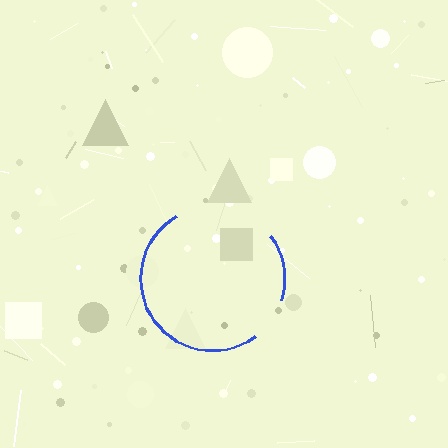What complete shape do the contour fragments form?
The contour fragments form a circle.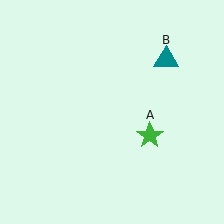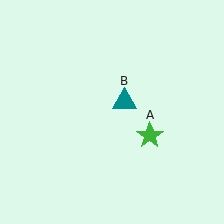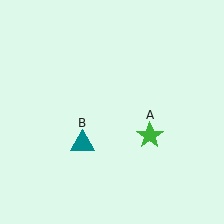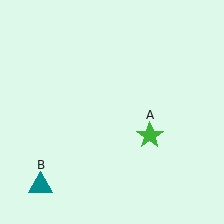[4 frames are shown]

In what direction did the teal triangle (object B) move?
The teal triangle (object B) moved down and to the left.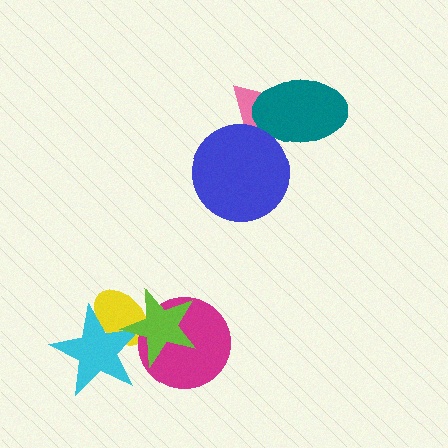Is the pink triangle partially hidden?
Yes, it is partially covered by another shape.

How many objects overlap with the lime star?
3 objects overlap with the lime star.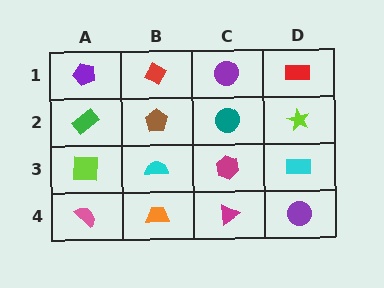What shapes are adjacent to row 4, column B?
A cyan semicircle (row 3, column B), a pink semicircle (row 4, column A), a magenta triangle (row 4, column C).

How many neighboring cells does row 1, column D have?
2.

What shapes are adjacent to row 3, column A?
A green rectangle (row 2, column A), a pink semicircle (row 4, column A), a cyan semicircle (row 3, column B).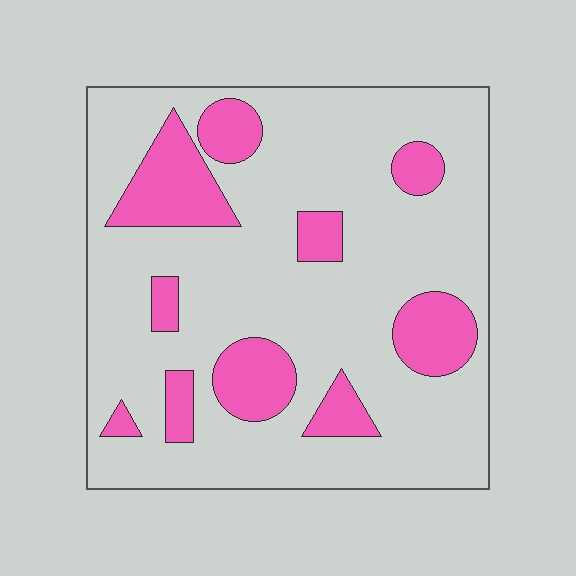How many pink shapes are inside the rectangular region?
10.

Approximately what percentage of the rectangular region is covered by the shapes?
Approximately 20%.